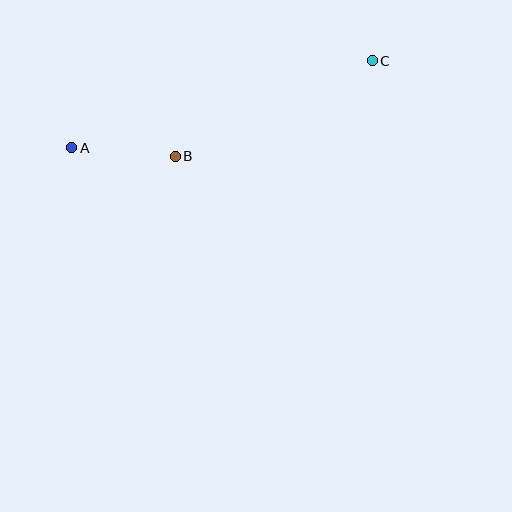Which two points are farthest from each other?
Points A and C are farthest from each other.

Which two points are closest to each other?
Points A and B are closest to each other.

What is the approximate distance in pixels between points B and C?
The distance between B and C is approximately 219 pixels.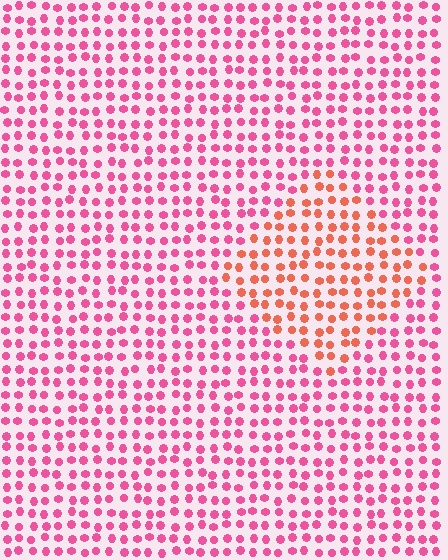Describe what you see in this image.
The image is filled with small pink elements in a uniform arrangement. A diamond-shaped region is visible where the elements are tinted to a slightly different hue, forming a subtle color boundary.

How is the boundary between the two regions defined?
The boundary is defined purely by a slight shift in hue (about 36 degrees). Spacing, size, and orientation are identical on both sides.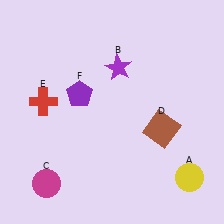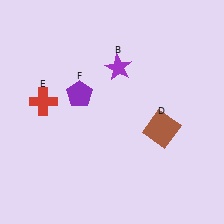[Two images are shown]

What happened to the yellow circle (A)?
The yellow circle (A) was removed in Image 2. It was in the bottom-right area of Image 1.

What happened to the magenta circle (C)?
The magenta circle (C) was removed in Image 2. It was in the bottom-left area of Image 1.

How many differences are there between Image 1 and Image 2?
There are 2 differences between the two images.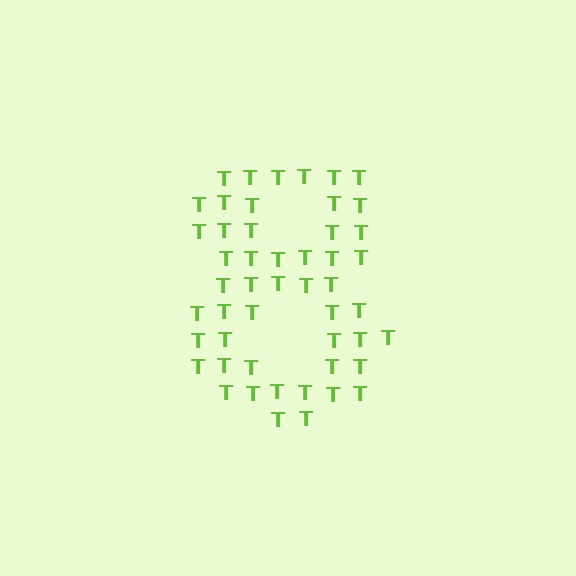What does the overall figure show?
The overall figure shows the digit 8.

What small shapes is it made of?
It is made of small letter T's.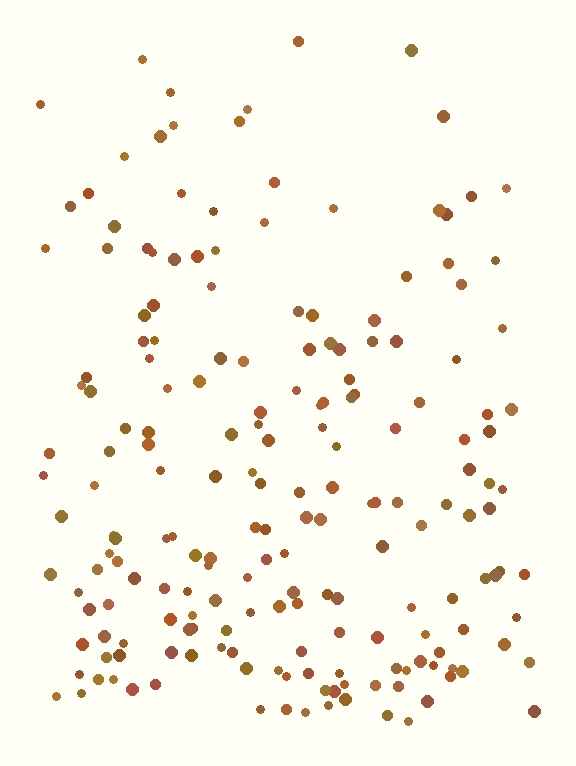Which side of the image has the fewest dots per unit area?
The top.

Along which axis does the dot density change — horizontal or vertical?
Vertical.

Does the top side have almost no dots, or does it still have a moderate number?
Still a moderate number, just noticeably fewer than the bottom.